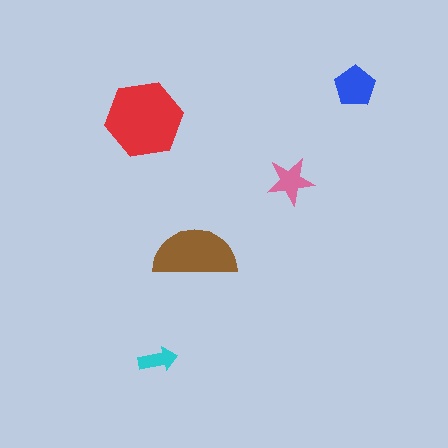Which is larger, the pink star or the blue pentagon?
The blue pentagon.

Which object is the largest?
The red hexagon.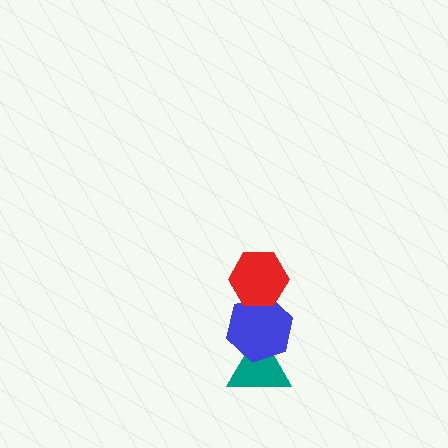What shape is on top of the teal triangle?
The blue hexagon is on top of the teal triangle.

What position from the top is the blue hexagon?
The blue hexagon is 2nd from the top.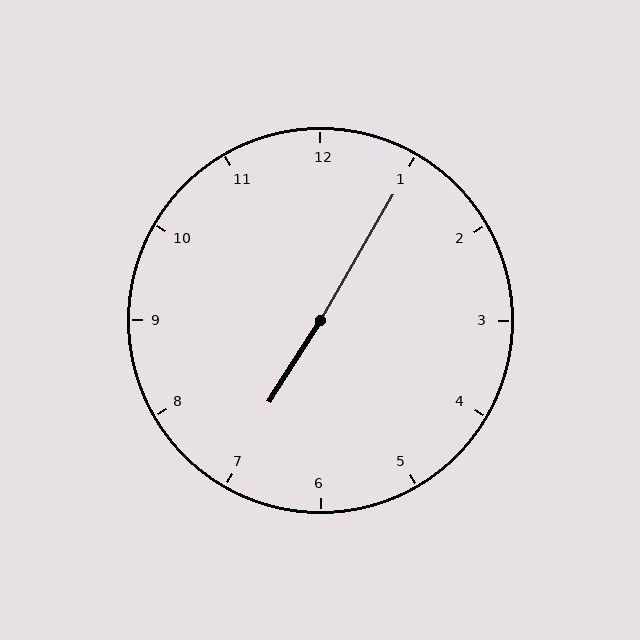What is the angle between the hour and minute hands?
Approximately 178 degrees.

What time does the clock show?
7:05.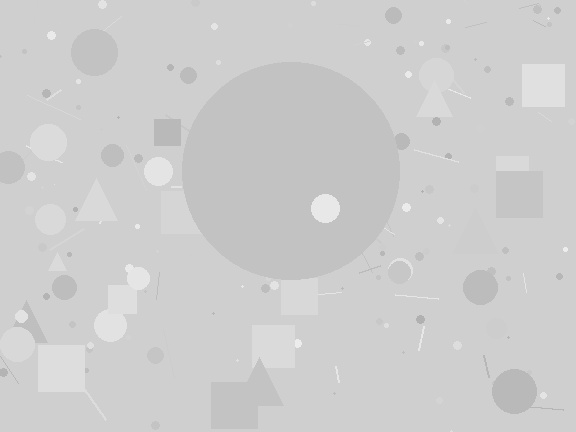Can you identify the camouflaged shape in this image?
The camouflaged shape is a circle.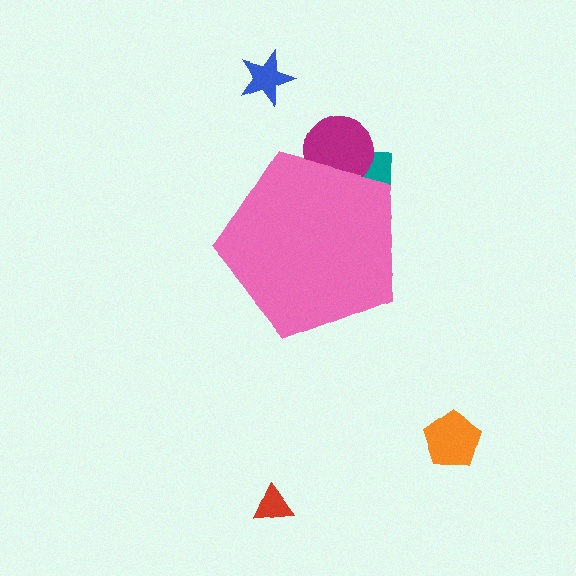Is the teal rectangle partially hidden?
Yes, the teal rectangle is partially hidden behind the pink pentagon.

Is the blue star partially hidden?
No, the blue star is fully visible.